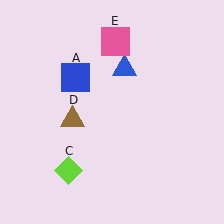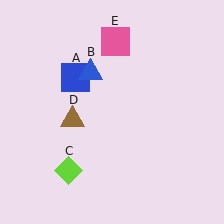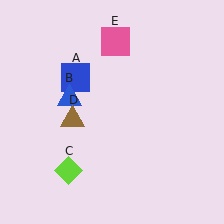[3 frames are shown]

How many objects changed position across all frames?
1 object changed position: blue triangle (object B).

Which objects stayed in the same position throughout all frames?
Blue square (object A) and lime diamond (object C) and brown triangle (object D) and pink square (object E) remained stationary.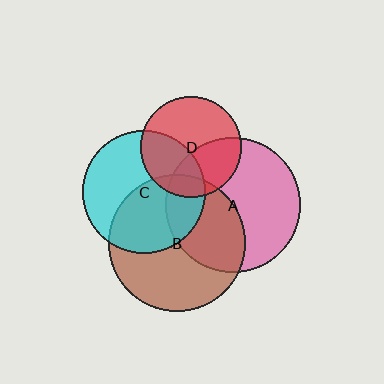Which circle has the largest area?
Circle B (brown).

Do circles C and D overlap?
Yes.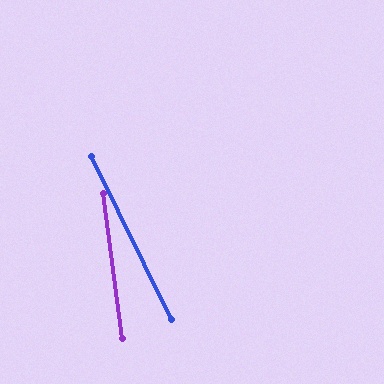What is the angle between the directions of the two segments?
Approximately 19 degrees.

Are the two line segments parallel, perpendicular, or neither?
Neither parallel nor perpendicular — they differ by about 19°.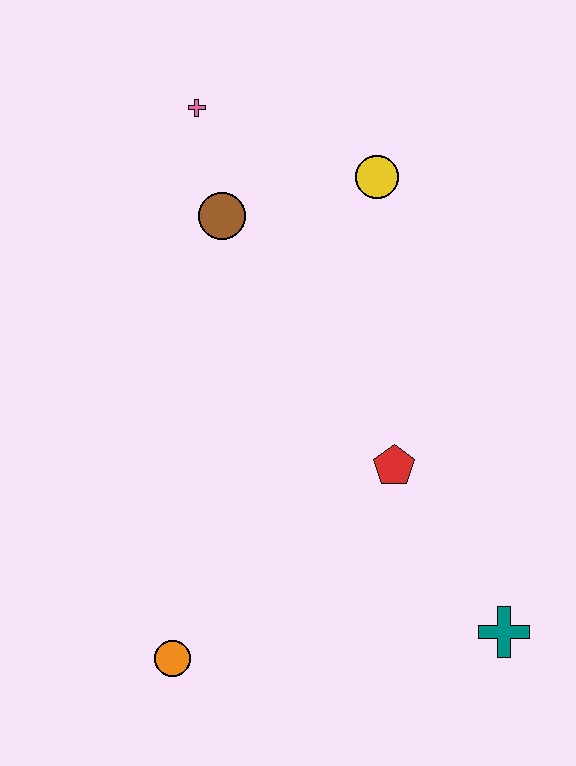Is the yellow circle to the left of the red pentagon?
Yes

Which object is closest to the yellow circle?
The brown circle is closest to the yellow circle.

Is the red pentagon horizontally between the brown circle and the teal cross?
Yes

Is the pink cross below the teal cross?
No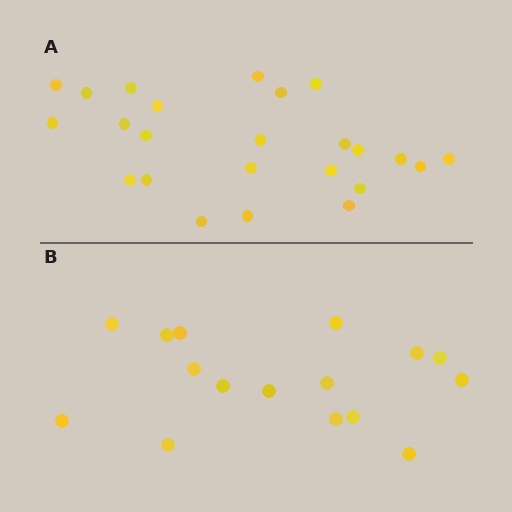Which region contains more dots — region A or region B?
Region A (the top region) has more dots.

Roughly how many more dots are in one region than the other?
Region A has roughly 8 or so more dots than region B.